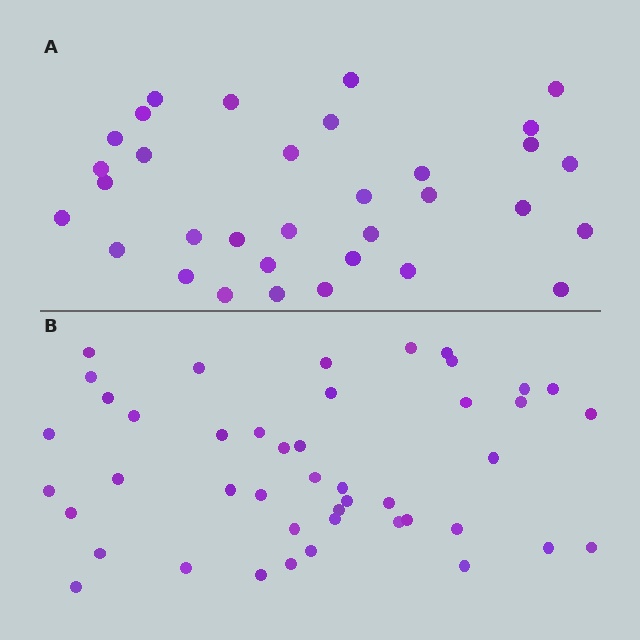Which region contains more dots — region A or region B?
Region B (the bottom region) has more dots.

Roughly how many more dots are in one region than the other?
Region B has roughly 12 or so more dots than region A.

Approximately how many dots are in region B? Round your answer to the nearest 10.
About 40 dots. (The exact count is 45, which rounds to 40.)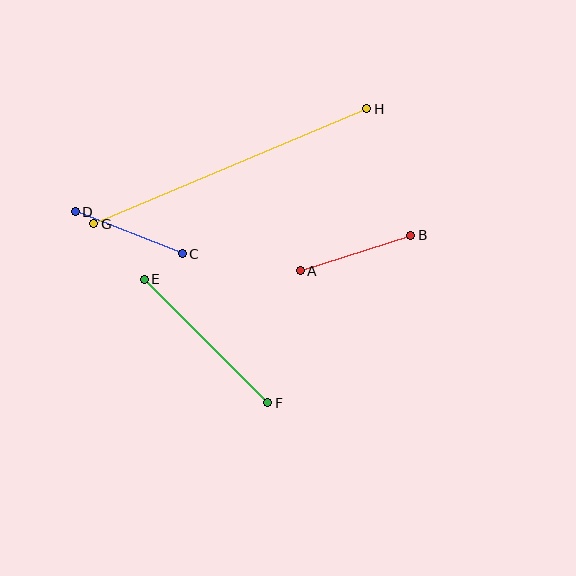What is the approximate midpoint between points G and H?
The midpoint is at approximately (230, 166) pixels.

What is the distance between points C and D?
The distance is approximately 115 pixels.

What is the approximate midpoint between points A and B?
The midpoint is at approximately (355, 253) pixels.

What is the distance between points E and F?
The distance is approximately 175 pixels.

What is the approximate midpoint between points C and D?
The midpoint is at approximately (129, 233) pixels.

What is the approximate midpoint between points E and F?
The midpoint is at approximately (206, 341) pixels.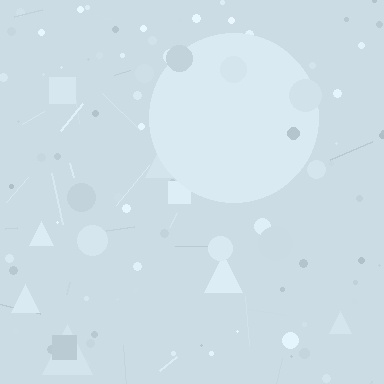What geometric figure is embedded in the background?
A circle is embedded in the background.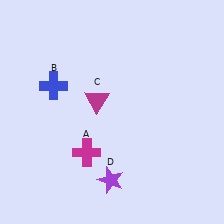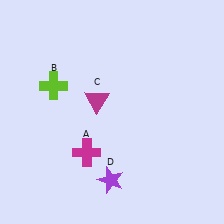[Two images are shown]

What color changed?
The cross (B) changed from blue in Image 1 to lime in Image 2.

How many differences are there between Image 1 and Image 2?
There is 1 difference between the two images.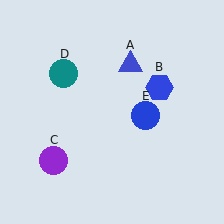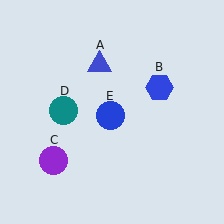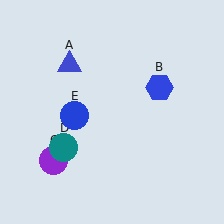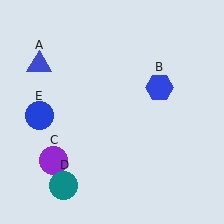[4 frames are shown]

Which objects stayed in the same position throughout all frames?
Blue hexagon (object B) and purple circle (object C) remained stationary.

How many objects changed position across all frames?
3 objects changed position: blue triangle (object A), teal circle (object D), blue circle (object E).